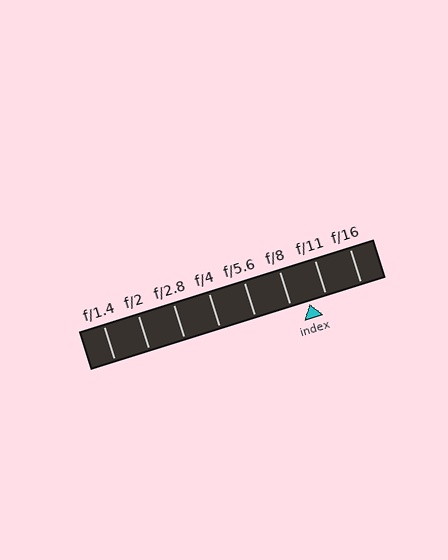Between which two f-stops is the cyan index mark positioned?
The index mark is between f/8 and f/11.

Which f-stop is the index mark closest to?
The index mark is closest to f/11.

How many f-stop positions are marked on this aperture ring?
There are 8 f-stop positions marked.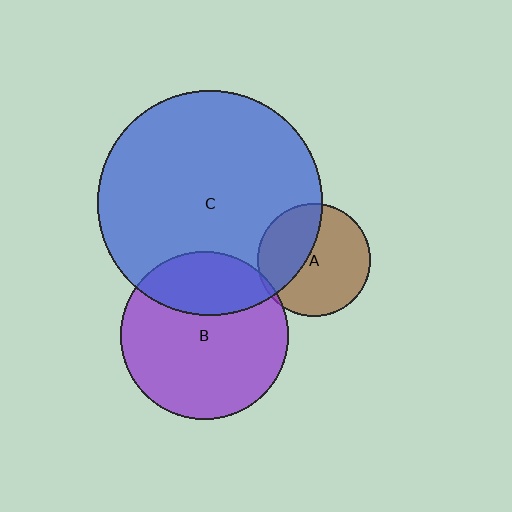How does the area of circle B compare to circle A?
Approximately 2.2 times.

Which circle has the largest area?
Circle C (blue).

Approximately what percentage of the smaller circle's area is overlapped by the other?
Approximately 30%.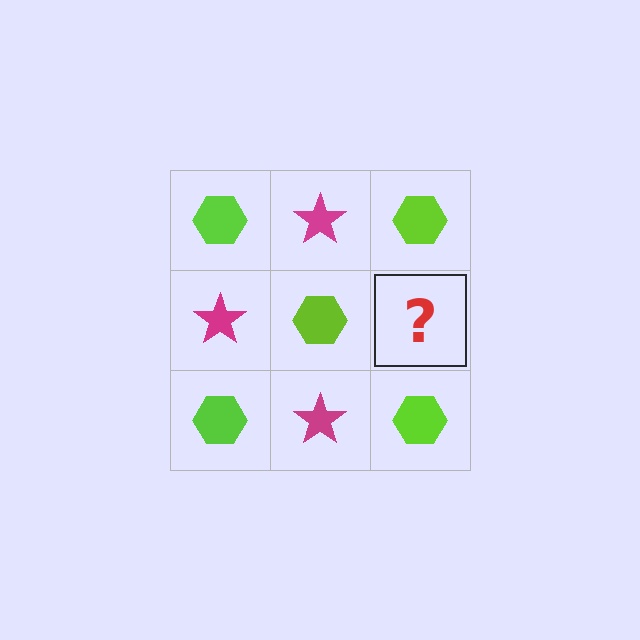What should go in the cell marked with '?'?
The missing cell should contain a magenta star.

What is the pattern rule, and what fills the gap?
The rule is that it alternates lime hexagon and magenta star in a checkerboard pattern. The gap should be filled with a magenta star.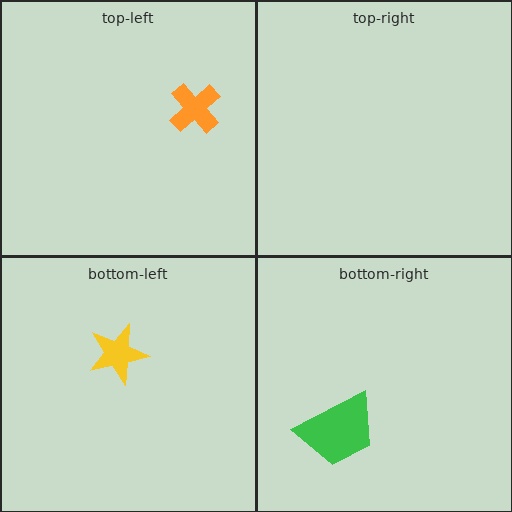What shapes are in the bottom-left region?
The yellow star.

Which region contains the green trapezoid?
The bottom-right region.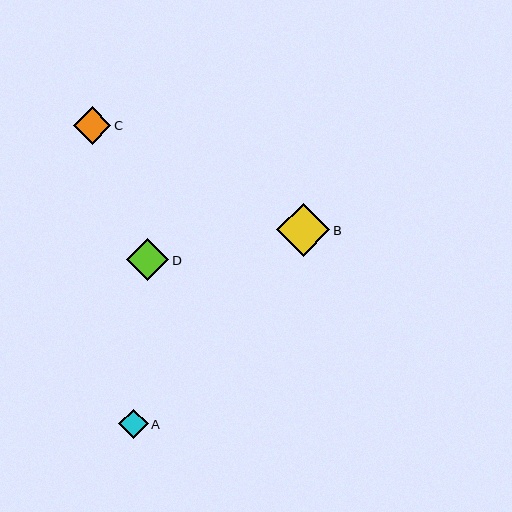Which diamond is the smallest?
Diamond A is the smallest with a size of approximately 29 pixels.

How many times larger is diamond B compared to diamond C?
Diamond B is approximately 1.4 times the size of diamond C.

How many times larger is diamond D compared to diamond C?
Diamond D is approximately 1.1 times the size of diamond C.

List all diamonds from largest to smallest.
From largest to smallest: B, D, C, A.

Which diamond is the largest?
Diamond B is the largest with a size of approximately 53 pixels.